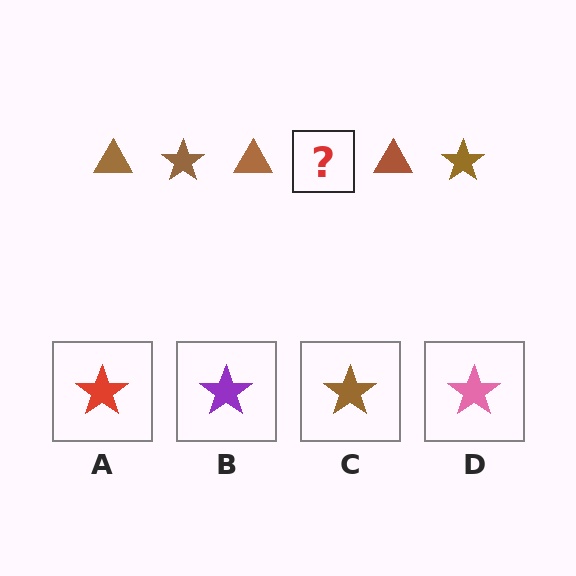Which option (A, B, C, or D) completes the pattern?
C.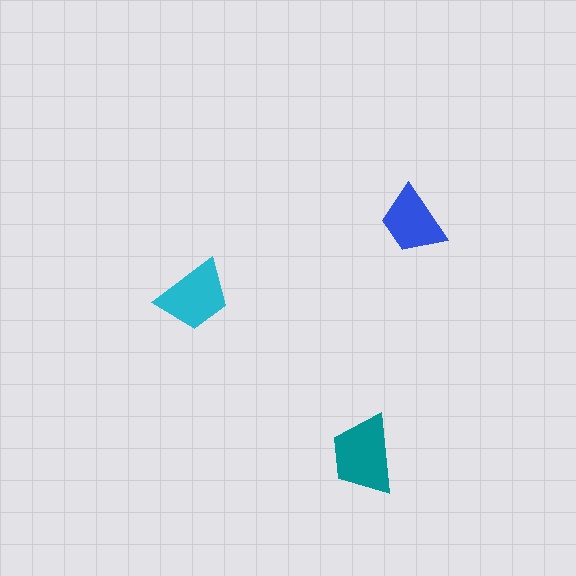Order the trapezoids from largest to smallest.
the teal one, the cyan one, the blue one.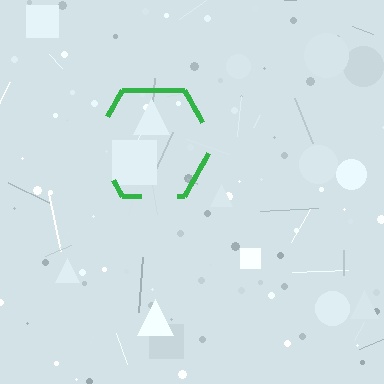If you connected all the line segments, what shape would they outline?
They would outline a hexagon.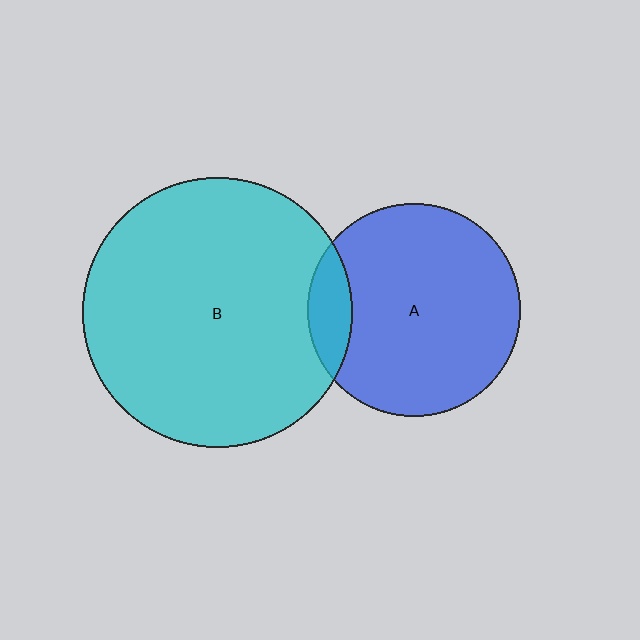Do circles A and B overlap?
Yes.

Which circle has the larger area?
Circle B (cyan).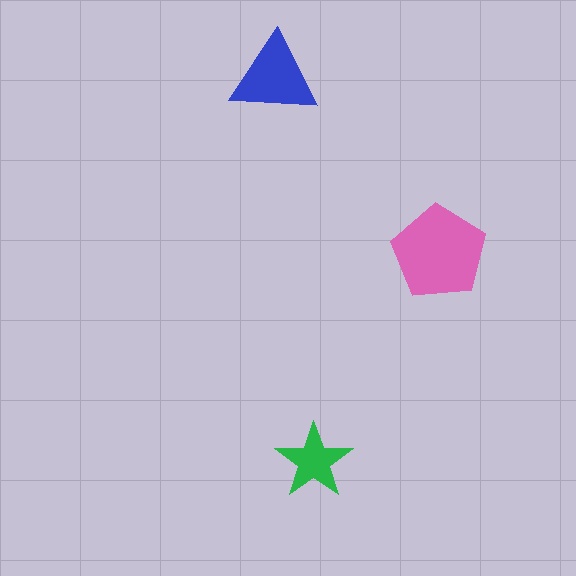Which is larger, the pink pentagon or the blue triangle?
The pink pentagon.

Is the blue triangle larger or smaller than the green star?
Larger.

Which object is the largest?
The pink pentagon.